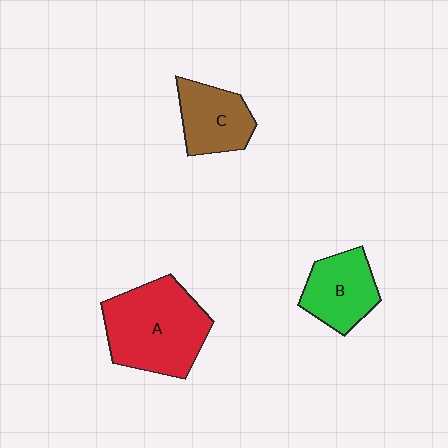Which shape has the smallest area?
Shape C (brown).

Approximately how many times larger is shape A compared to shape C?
Approximately 1.8 times.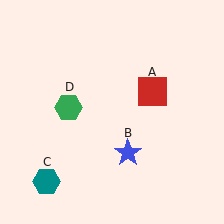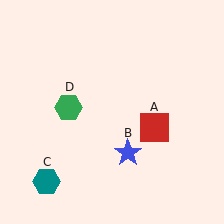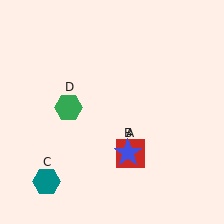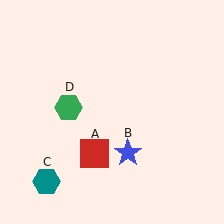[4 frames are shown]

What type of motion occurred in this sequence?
The red square (object A) rotated clockwise around the center of the scene.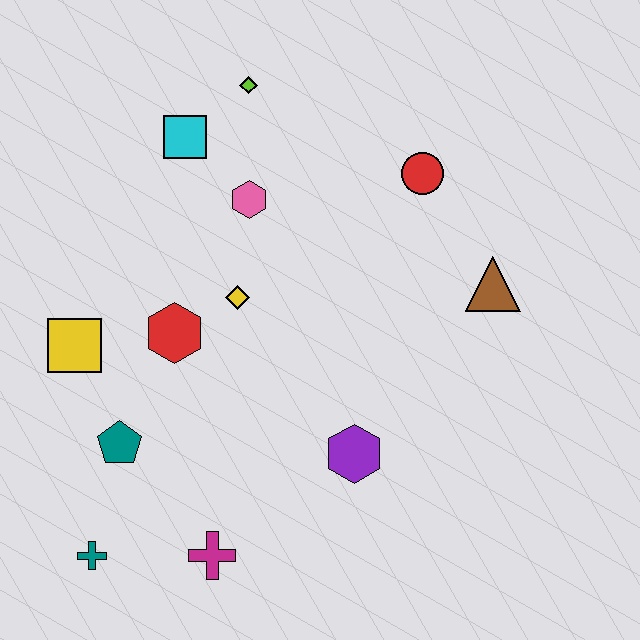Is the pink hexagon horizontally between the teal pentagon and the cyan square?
No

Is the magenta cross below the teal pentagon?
Yes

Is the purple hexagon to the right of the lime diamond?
Yes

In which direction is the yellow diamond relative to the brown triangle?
The yellow diamond is to the left of the brown triangle.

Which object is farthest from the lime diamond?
The teal cross is farthest from the lime diamond.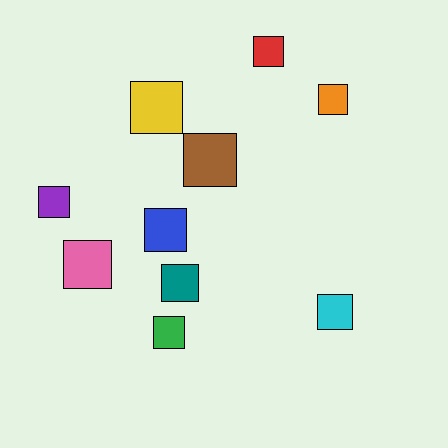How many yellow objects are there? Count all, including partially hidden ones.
There is 1 yellow object.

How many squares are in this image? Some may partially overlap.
There are 10 squares.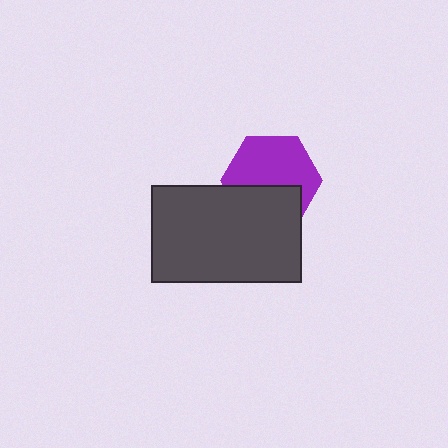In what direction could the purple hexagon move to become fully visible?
The purple hexagon could move up. That would shift it out from behind the dark gray rectangle entirely.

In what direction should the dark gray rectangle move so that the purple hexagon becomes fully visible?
The dark gray rectangle should move down. That is the shortest direction to clear the overlap and leave the purple hexagon fully visible.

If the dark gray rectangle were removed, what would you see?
You would see the complete purple hexagon.